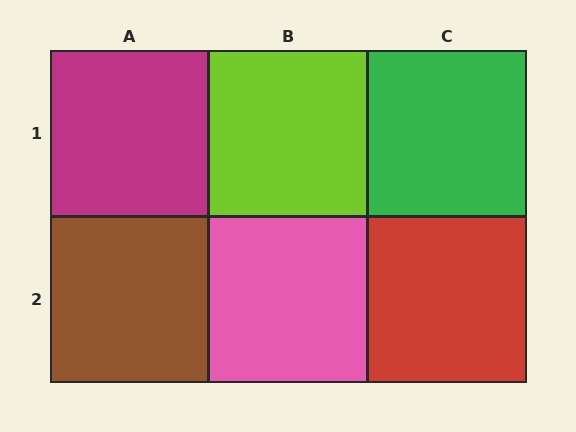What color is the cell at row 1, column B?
Lime.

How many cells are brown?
1 cell is brown.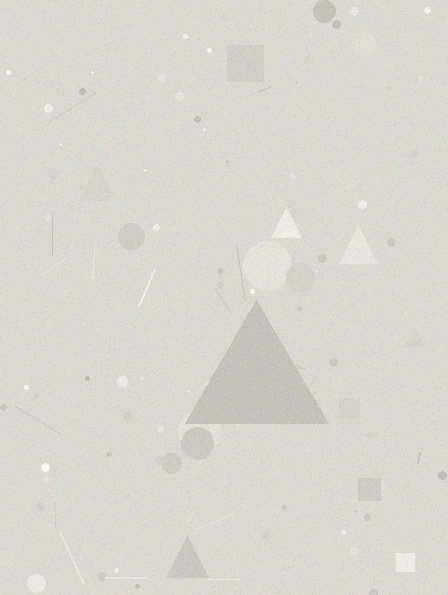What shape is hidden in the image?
A triangle is hidden in the image.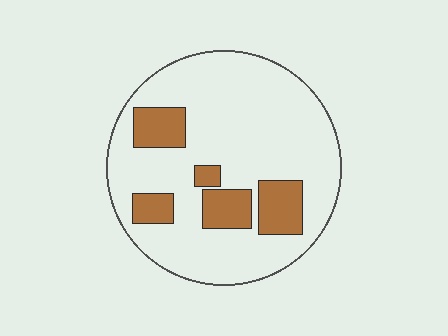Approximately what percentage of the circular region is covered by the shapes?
Approximately 20%.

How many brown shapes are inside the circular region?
5.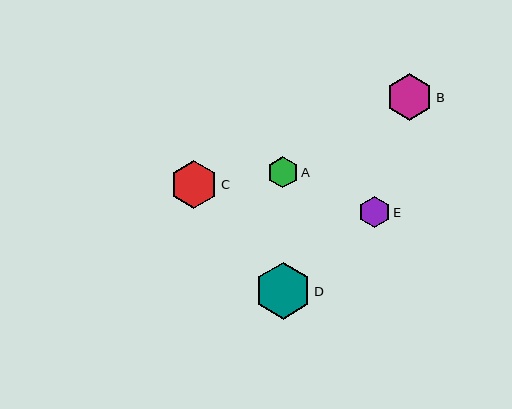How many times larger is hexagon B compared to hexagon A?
Hexagon B is approximately 1.5 times the size of hexagon A.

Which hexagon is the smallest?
Hexagon A is the smallest with a size of approximately 31 pixels.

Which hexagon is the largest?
Hexagon D is the largest with a size of approximately 56 pixels.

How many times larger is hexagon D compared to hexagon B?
Hexagon D is approximately 1.2 times the size of hexagon B.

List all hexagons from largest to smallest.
From largest to smallest: D, C, B, E, A.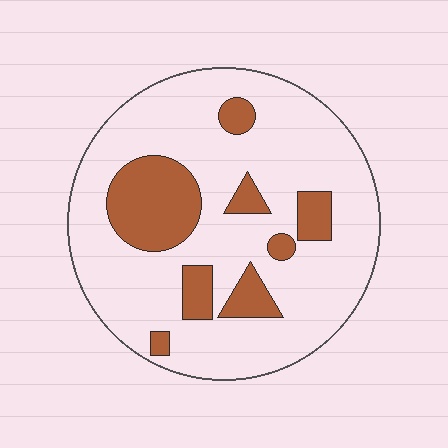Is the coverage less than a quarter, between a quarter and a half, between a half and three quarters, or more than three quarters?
Less than a quarter.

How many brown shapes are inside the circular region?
8.